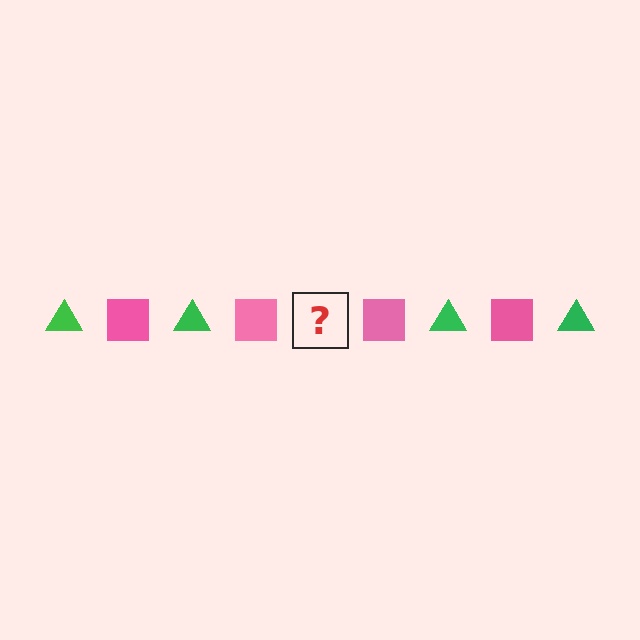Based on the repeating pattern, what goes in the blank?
The blank should be a green triangle.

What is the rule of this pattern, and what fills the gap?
The rule is that the pattern alternates between green triangle and pink square. The gap should be filled with a green triangle.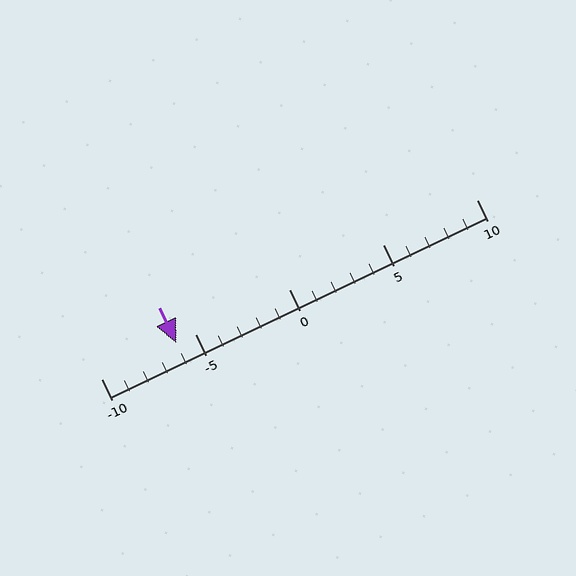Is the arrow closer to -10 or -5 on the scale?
The arrow is closer to -5.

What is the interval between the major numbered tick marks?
The major tick marks are spaced 5 units apart.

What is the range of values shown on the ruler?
The ruler shows values from -10 to 10.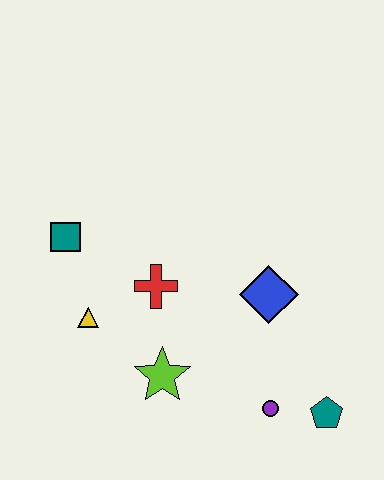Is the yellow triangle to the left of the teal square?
No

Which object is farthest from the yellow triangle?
The teal pentagon is farthest from the yellow triangle.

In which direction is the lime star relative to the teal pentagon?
The lime star is to the left of the teal pentagon.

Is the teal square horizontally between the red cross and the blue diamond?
No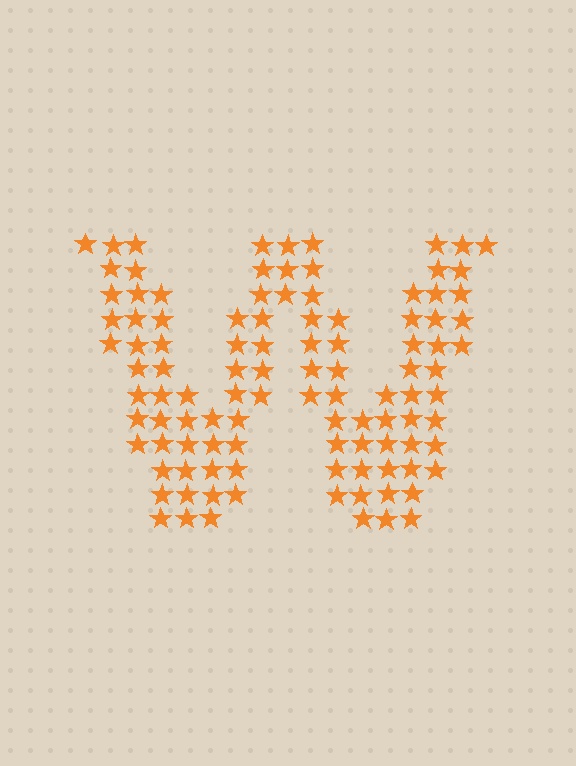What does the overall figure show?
The overall figure shows the letter W.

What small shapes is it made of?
It is made of small stars.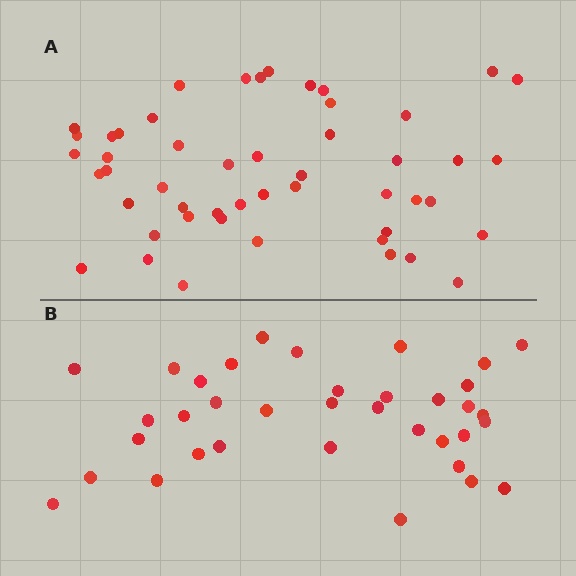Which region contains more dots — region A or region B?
Region A (the top region) has more dots.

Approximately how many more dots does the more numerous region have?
Region A has approximately 15 more dots than region B.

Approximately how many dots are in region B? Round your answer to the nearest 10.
About 40 dots. (The exact count is 36, which rounds to 40.)